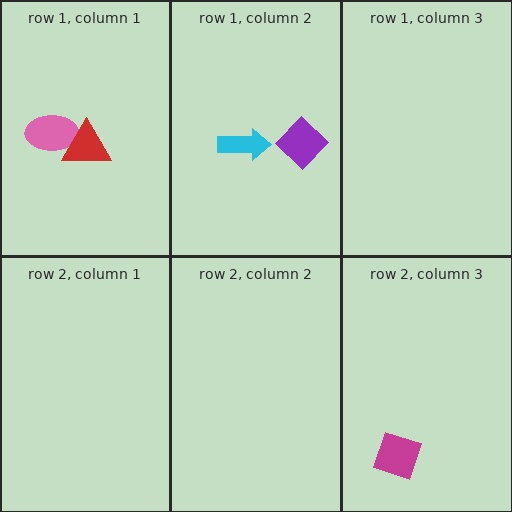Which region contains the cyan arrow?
The row 1, column 2 region.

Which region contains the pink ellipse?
The row 1, column 1 region.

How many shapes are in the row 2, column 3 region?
1.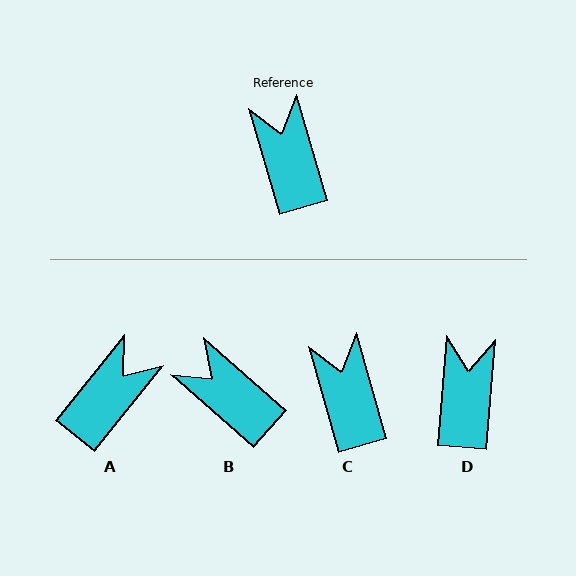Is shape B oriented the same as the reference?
No, it is off by about 33 degrees.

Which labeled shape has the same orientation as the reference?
C.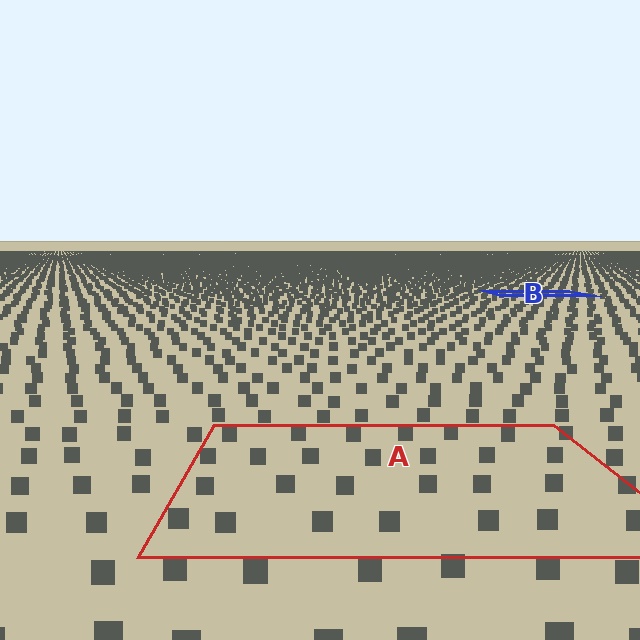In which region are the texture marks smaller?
The texture marks are smaller in region B, because it is farther away.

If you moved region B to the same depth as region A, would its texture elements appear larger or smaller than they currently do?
They would appear larger. At a closer depth, the same texture elements are projected at a bigger on-screen size.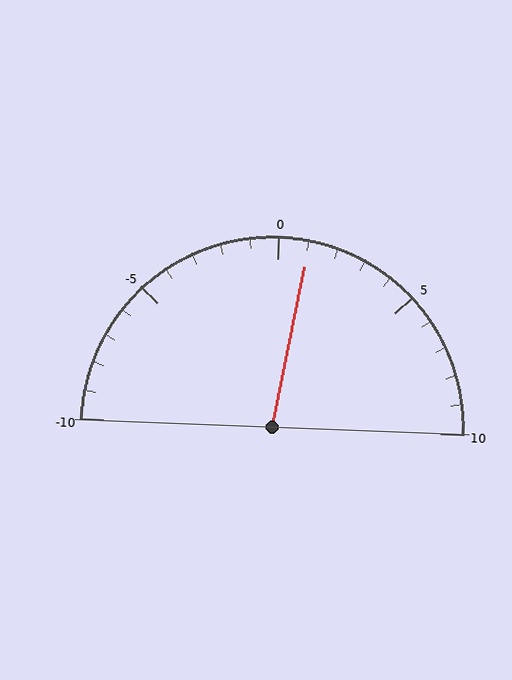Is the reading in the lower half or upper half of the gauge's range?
The reading is in the upper half of the range (-10 to 10).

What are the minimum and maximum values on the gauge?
The gauge ranges from -10 to 10.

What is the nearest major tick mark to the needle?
The nearest major tick mark is 0.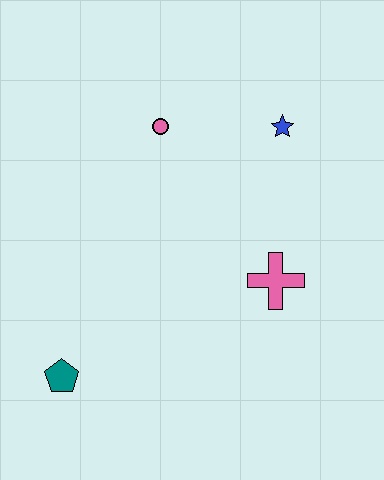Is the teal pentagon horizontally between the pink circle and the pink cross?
No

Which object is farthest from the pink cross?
The teal pentagon is farthest from the pink cross.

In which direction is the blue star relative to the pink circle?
The blue star is to the right of the pink circle.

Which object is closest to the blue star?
The pink circle is closest to the blue star.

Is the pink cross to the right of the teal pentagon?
Yes